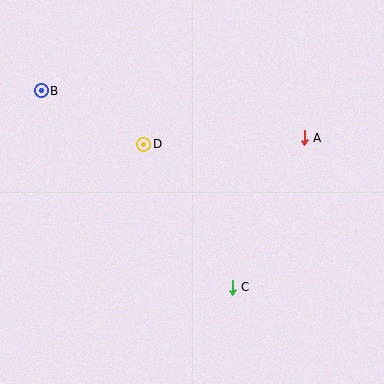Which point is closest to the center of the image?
Point D at (144, 144) is closest to the center.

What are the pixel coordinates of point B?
Point B is at (41, 91).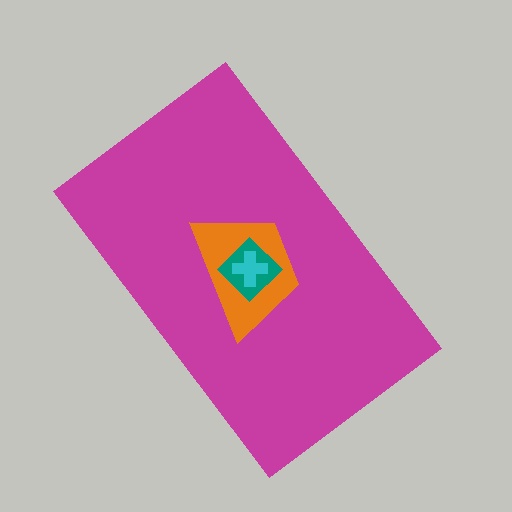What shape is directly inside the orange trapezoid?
The teal diamond.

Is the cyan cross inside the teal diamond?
Yes.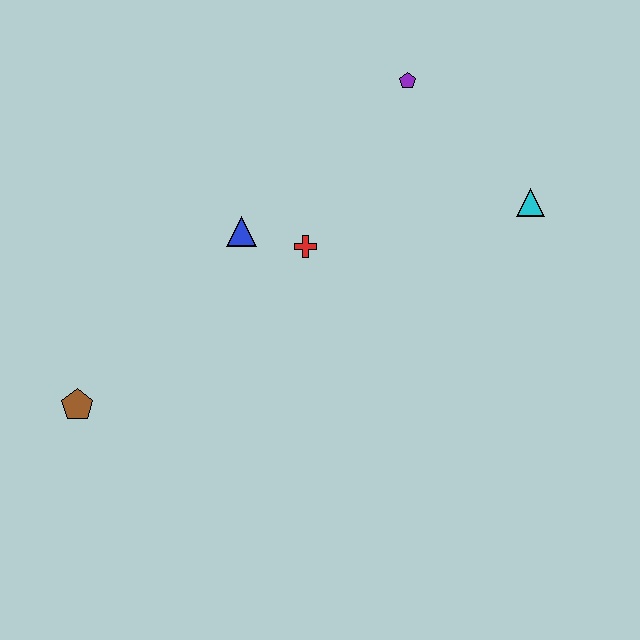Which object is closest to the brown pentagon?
The blue triangle is closest to the brown pentagon.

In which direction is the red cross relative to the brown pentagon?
The red cross is to the right of the brown pentagon.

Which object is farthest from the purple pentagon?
The brown pentagon is farthest from the purple pentagon.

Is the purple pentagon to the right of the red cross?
Yes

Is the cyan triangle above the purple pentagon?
No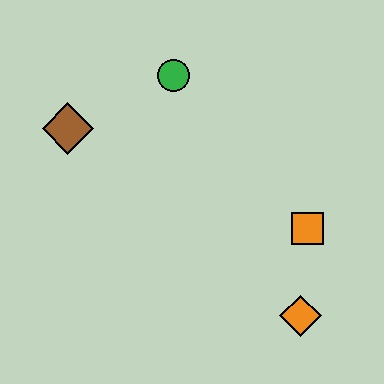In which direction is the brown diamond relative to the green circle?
The brown diamond is to the left of the green circle.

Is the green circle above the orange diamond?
Yes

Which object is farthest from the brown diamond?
The orange diamond is farthest from the brown diamond.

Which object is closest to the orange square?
The orange diamond is closest to the orange square.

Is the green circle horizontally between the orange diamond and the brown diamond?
Yes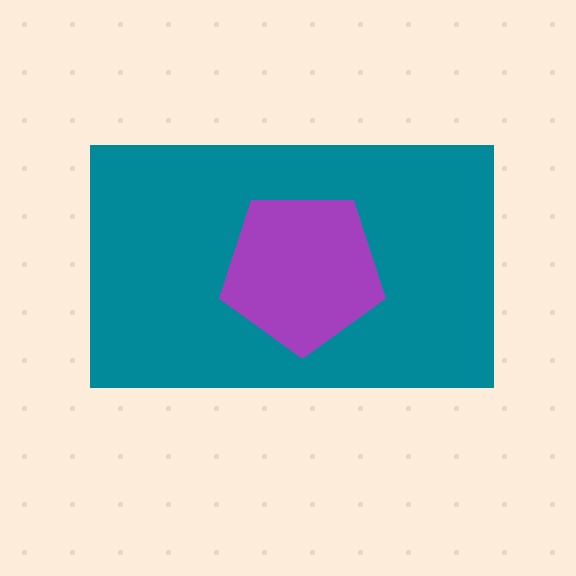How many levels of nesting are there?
2.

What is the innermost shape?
The purple pentagon.